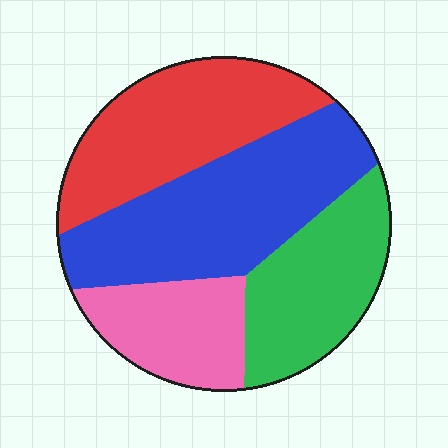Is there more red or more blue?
Blue.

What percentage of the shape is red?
Red takes up about one quarter (1/4) of the shape.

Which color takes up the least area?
Pink, at roughly 15%.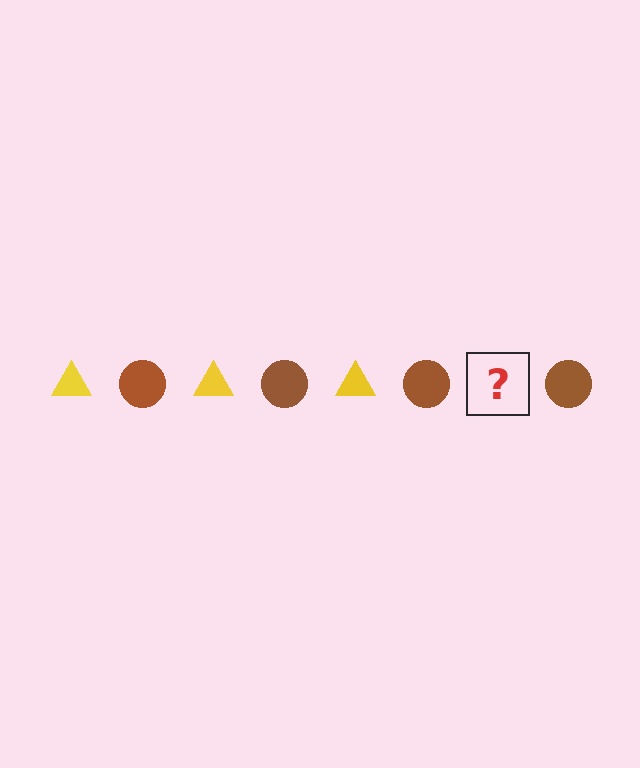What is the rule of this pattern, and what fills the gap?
The rule is that the pattern alternates between yellow triangle and brown circle. The gap should be filled with a yellow triangle.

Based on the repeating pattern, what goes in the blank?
The blank should be a yellow triangle.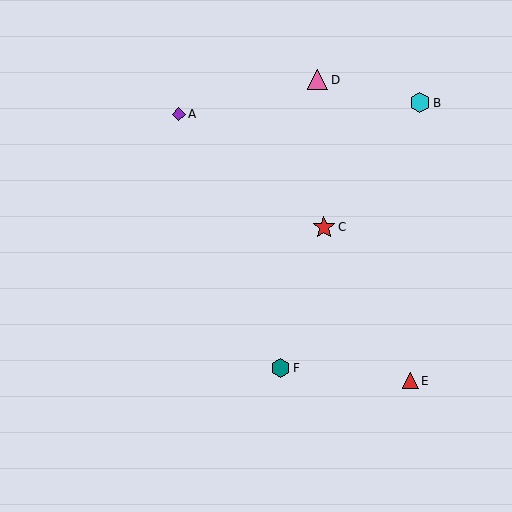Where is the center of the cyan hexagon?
The center of the cyan hexagon is at (420, 103).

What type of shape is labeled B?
Shape B is a cyan hexagon.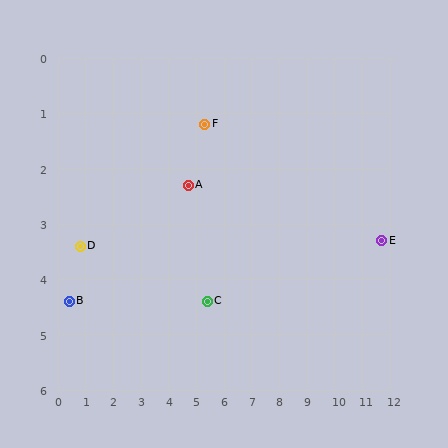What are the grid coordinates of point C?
Point C is at approximately (5.4, 4.4).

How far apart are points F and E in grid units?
Points F and E are about 6.7 grid units apart.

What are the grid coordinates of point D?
Point D is at approximately (0.8, 3.4).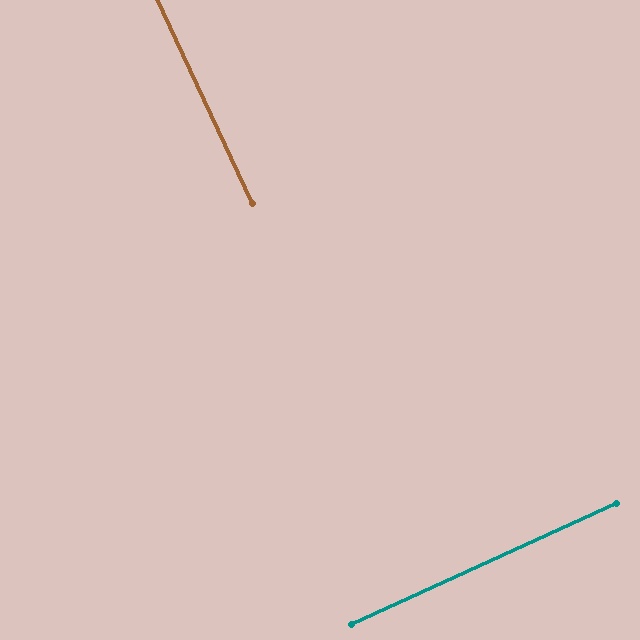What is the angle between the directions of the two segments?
Approximately 90 degrees.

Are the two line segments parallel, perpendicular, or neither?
Perpendicular — they meet at approximately 90°.